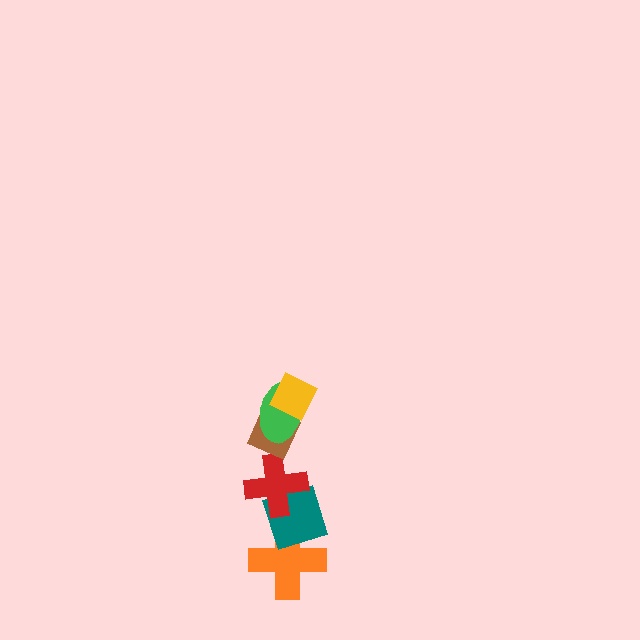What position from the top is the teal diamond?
The teal diamond is 5th from the top.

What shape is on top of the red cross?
The brown diamond is on top of the red cross.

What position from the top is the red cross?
The red cross is 4th from the top.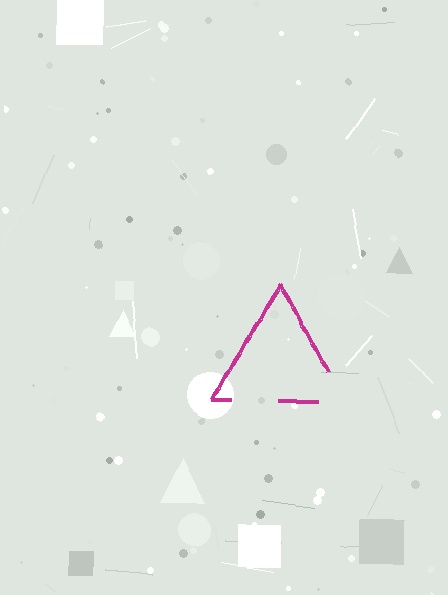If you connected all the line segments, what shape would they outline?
They would outline a triangle.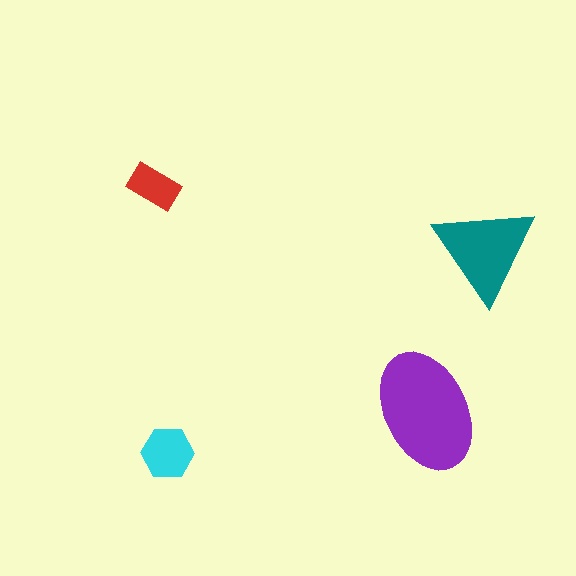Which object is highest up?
The red rectangle is topmost.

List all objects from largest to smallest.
The purple ellipse, the teal triangle, the cyan hexagon, the red rectangle.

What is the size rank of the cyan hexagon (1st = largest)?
3rd.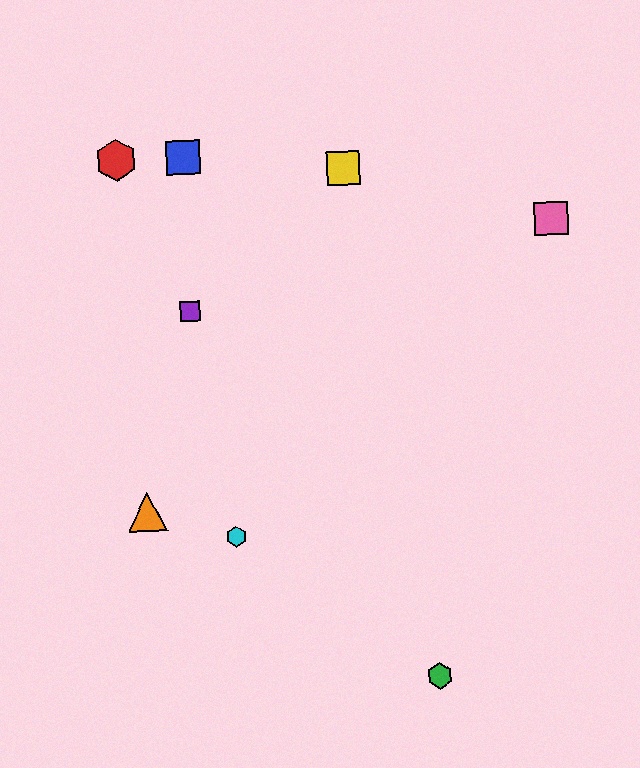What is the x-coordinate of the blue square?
The blue square is at x≈183.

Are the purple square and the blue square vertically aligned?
Yes, both are at x≈190.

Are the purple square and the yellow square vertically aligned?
No, the purple square is at x≈190 and the yellow square is at x≈343.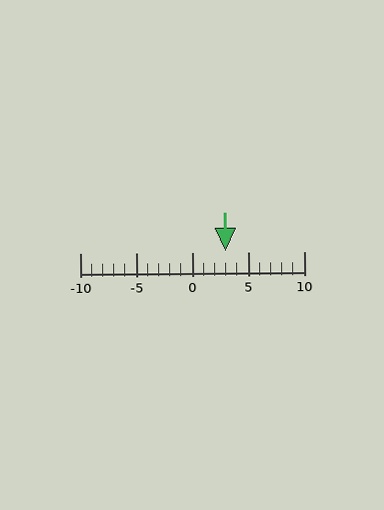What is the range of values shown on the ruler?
The ruler shows values from -10 to 10.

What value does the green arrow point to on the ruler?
The green arrow points to approximately 3.